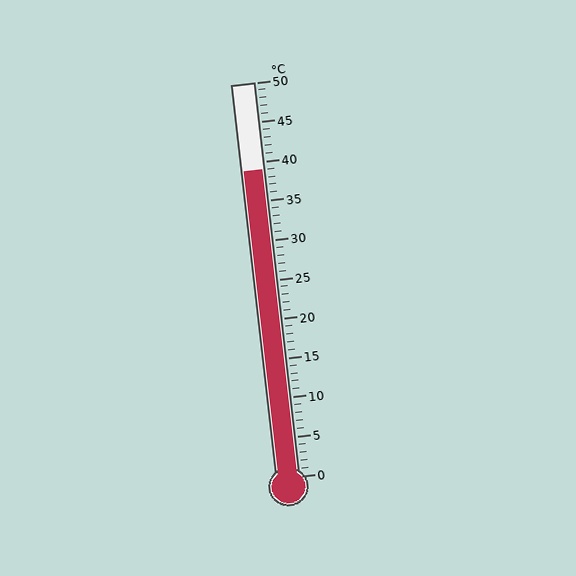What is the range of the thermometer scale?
The thermometer scale ranges from 0°C to 50°C.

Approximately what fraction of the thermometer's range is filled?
The thermometer is filled to approximately 80% of its range.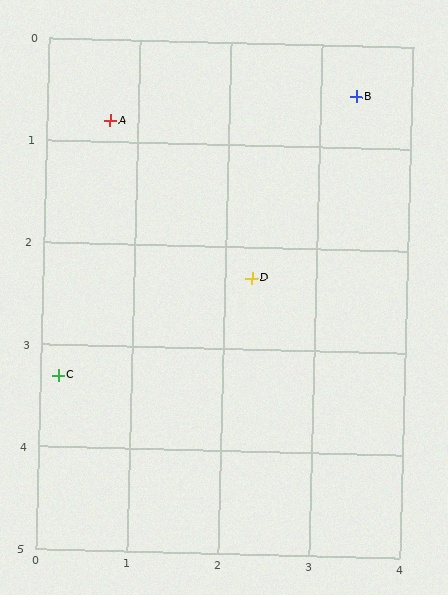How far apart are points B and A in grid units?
Points B and A are about 2.7 grid units apart.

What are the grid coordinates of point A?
Point A is at approximately (0.7, 0.8).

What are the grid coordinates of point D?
Point D is at approximately (2.3, 2.3).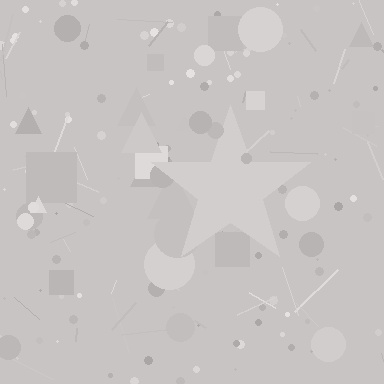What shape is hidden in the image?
A star is hidden in the image.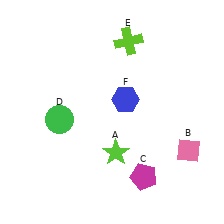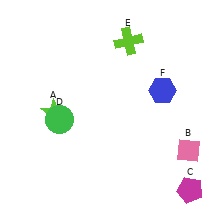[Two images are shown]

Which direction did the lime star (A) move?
The lime star (A) moved left.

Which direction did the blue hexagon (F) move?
The blue hexagon (F) moved right.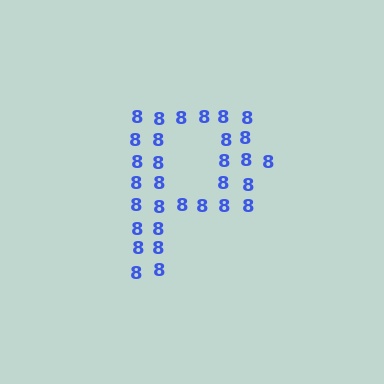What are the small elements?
The small elements are digit 8's.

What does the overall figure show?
The overall figure shows the letter P.